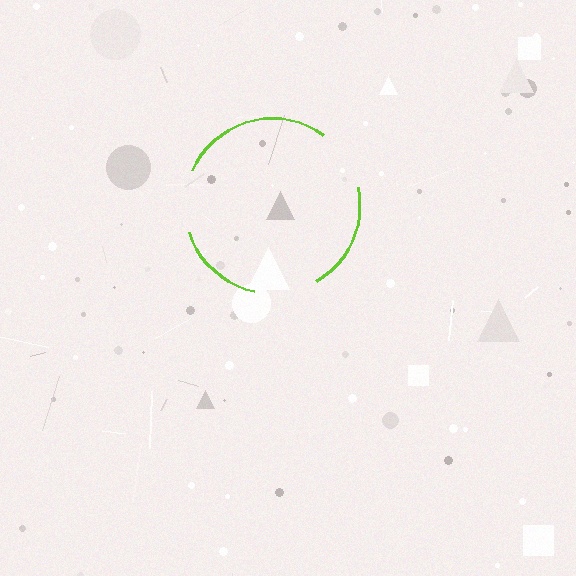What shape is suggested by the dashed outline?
The dashed outline suggests a circle.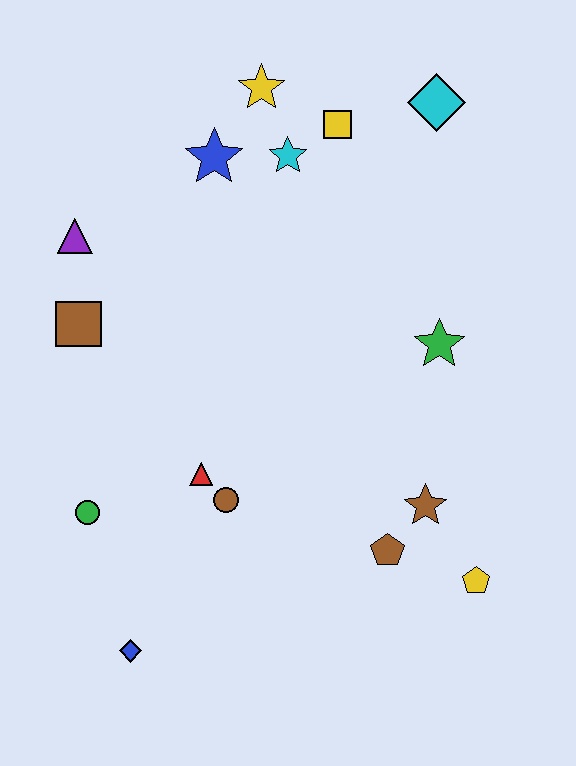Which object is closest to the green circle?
The red triangle is closest to the green circle.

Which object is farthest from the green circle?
The cyan diamond is farthest from the green circle.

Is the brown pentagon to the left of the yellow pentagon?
Yes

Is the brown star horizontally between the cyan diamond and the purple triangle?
Yes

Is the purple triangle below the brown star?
No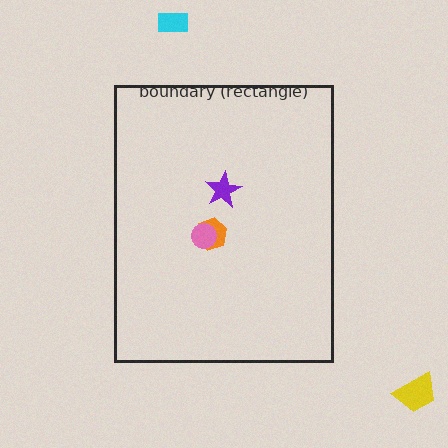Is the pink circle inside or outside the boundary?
Inside.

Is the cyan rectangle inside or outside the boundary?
Outside.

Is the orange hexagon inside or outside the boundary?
Inside.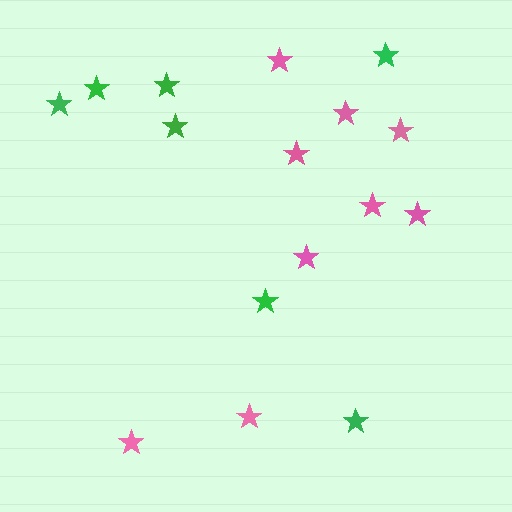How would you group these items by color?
There are 2 groups: one group of green stars (7) and one group of pink stars (9).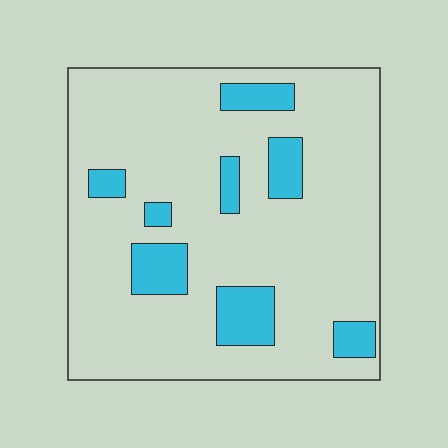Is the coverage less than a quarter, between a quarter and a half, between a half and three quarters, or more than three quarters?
Less than a quarter.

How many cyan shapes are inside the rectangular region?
8.